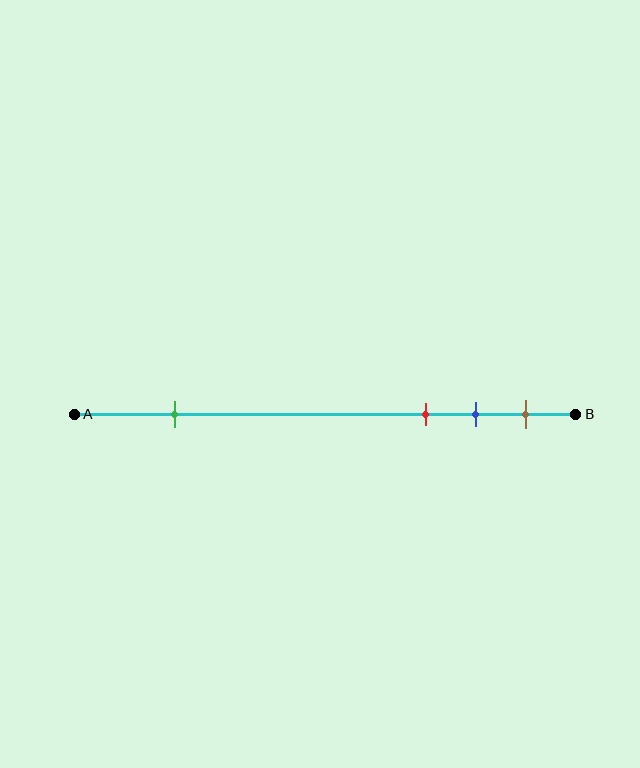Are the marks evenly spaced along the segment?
No, the marks are not evenly spaced.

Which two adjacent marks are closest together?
The blue and brown marks are the closest adjacent pair.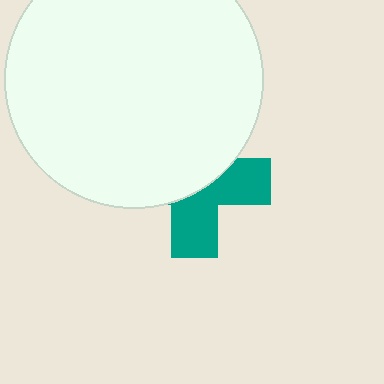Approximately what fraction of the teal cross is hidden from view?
Roughly 56% of the teal cross is hidden behind the white circle.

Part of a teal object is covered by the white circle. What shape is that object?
It is a cross.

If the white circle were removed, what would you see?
You would see the complete teal cross.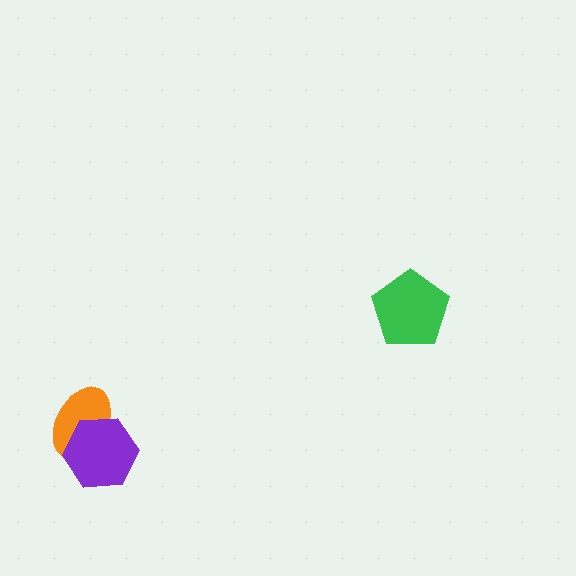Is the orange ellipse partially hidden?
Yes, it is partially covered by another shape.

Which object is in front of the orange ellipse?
The purple hexagon is in front of the orange ellipse.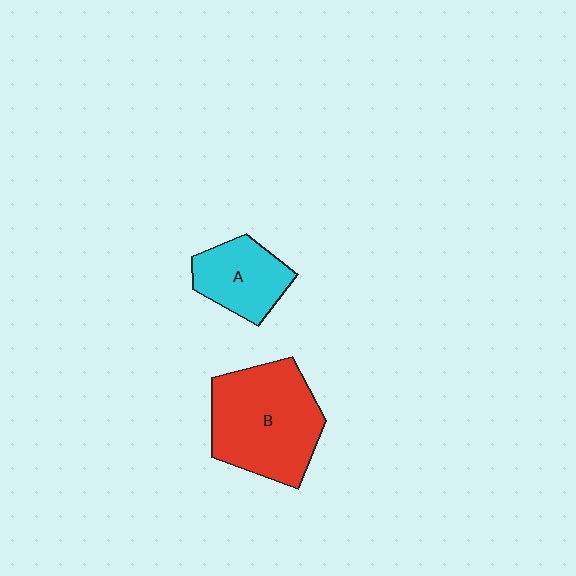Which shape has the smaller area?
Shape A (cyan).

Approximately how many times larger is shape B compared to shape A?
Approximately 1.9 times.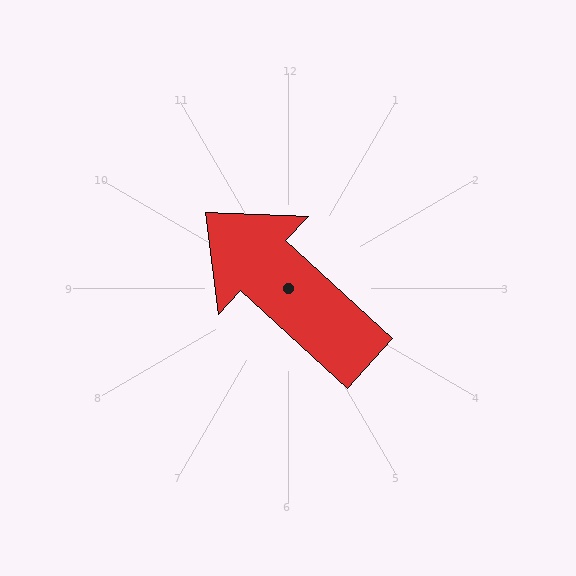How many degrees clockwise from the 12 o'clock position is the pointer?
Approximately 313 degrees.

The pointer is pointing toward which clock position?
Roughly 10 o'clock.